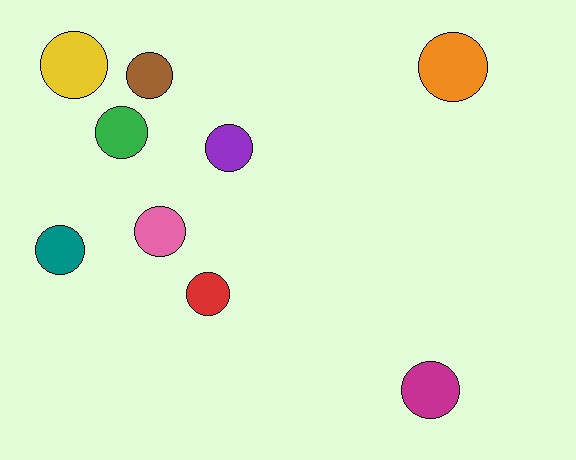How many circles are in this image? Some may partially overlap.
There are 9 circles.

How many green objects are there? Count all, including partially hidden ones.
There is 1 green object.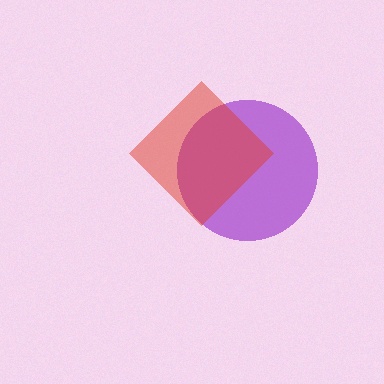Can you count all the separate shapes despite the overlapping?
Yes, there are 2 separate shapes.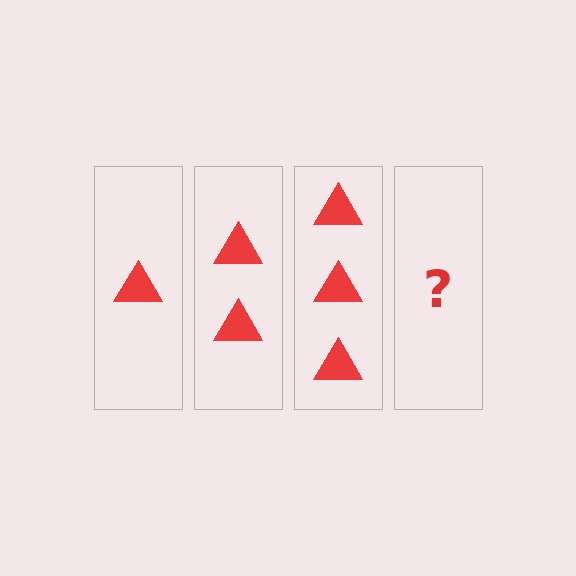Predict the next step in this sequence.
The next step is 4 triangles.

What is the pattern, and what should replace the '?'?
The pattern is that each step adds one more triangle. The '?' should be 4 triangles.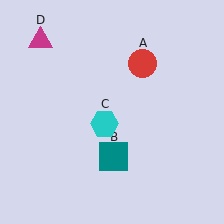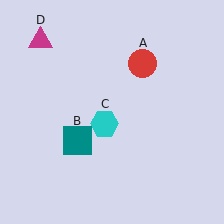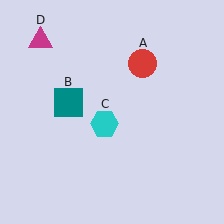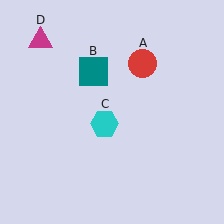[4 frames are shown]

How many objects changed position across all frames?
1 object changed position: teal square (object B).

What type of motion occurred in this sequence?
The teal square (object B) rotated clockwise around the center of the scene.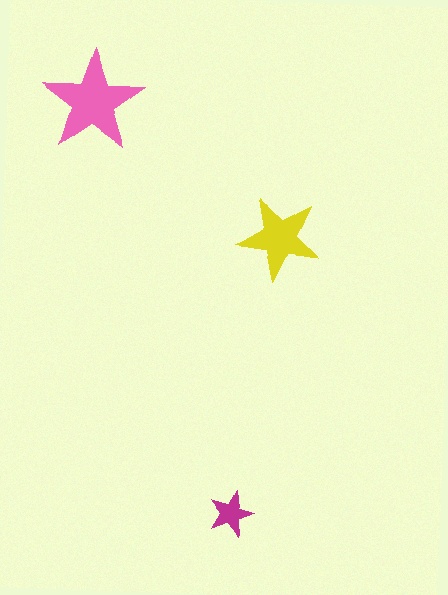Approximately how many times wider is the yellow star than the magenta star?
About 2 times wider.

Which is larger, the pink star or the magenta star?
The pink one.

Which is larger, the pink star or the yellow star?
The pink one.